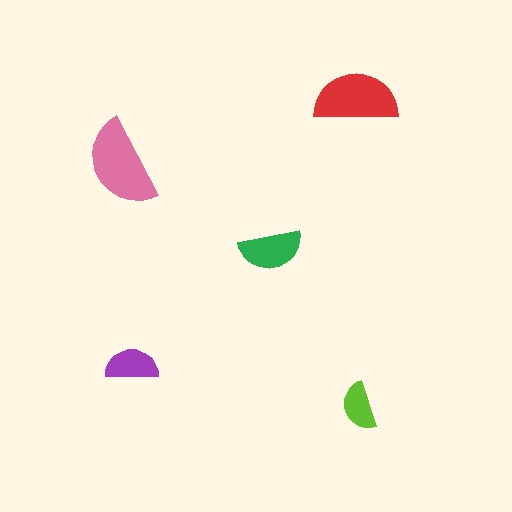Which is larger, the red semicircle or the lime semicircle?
The red one.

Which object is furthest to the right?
The lime semicircle is rightmost.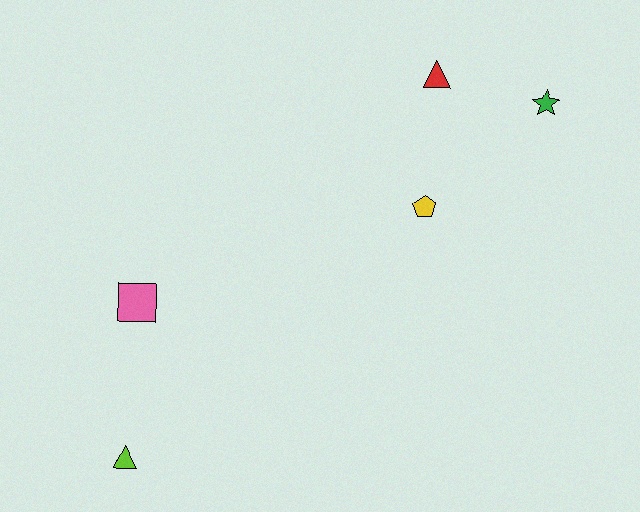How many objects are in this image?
There are 5 objects.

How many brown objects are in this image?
There are no brown objects.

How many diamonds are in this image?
There are no diamonds.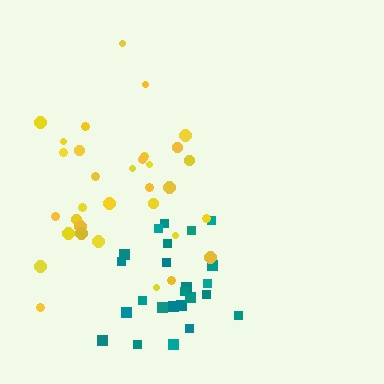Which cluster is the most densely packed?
Teal.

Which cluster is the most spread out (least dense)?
Yellow.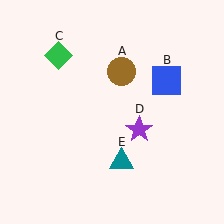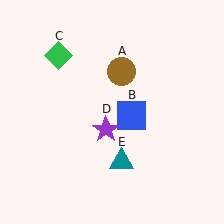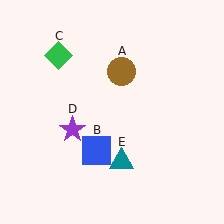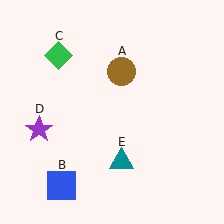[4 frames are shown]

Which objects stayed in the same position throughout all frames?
Brown circle (object A) and green diamond (object C) and teal triangle (object E) remained stationary.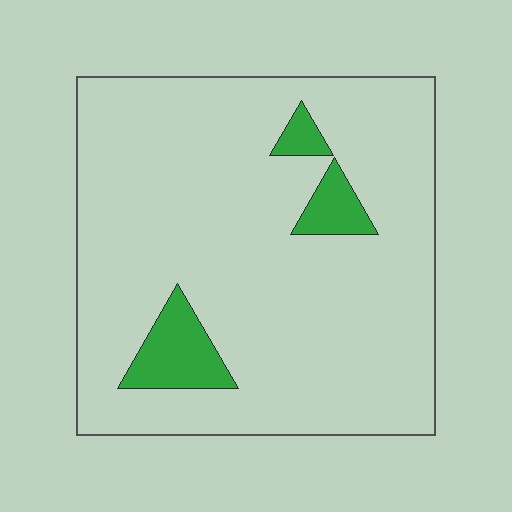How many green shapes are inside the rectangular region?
3.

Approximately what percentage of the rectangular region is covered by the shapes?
Approximately 10%.